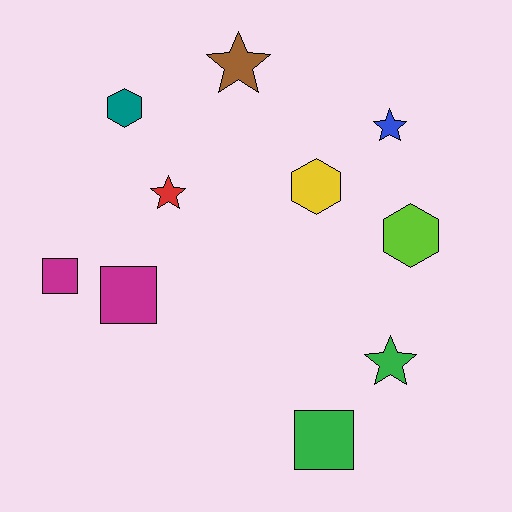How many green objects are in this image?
There are 2 green objects.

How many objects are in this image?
There are 10 objects.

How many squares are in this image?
There are 3 squares.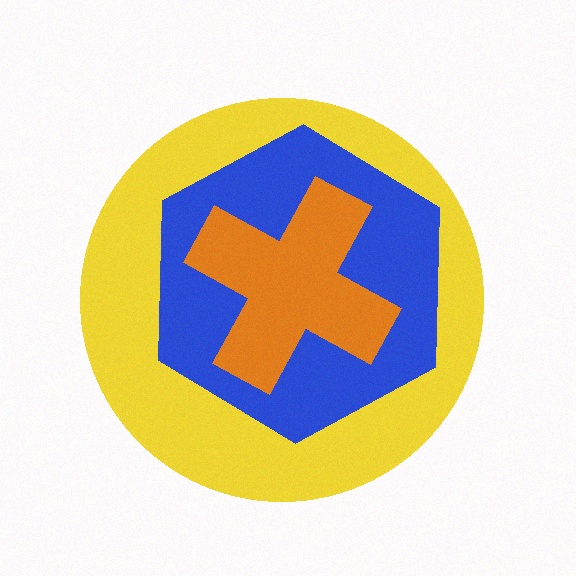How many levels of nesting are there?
3.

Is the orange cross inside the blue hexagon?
Yes.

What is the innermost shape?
The orange cross.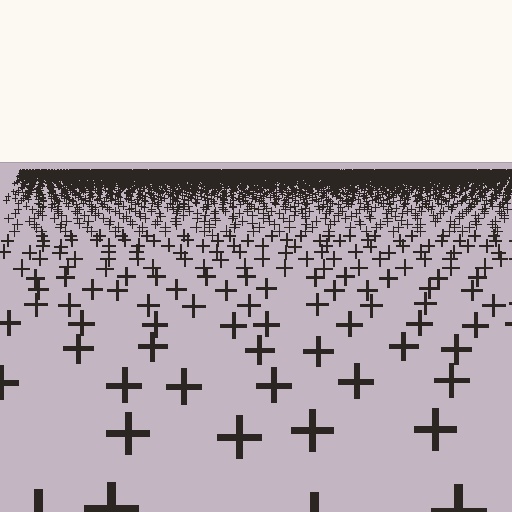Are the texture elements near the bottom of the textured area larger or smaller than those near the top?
Larger. Near the bottom, elements are closer to the viewer and appear at a bigger on-screen size.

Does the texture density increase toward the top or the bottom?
Density increases toward the top.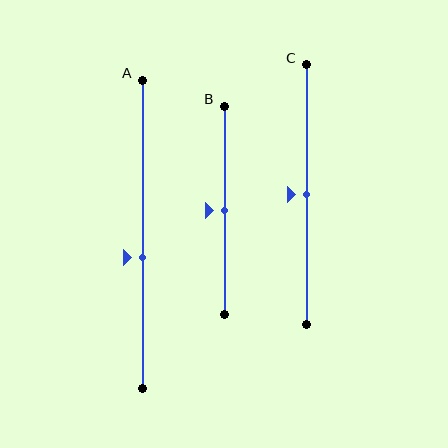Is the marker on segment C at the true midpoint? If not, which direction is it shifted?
Yes, the marker on segment C is at the true midpoint.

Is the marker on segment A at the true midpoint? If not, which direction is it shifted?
No, the marker on segment A is shifted downward by about 8% of the segment length.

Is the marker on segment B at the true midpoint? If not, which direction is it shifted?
Yes, the marker on segment B is at the true midpoint.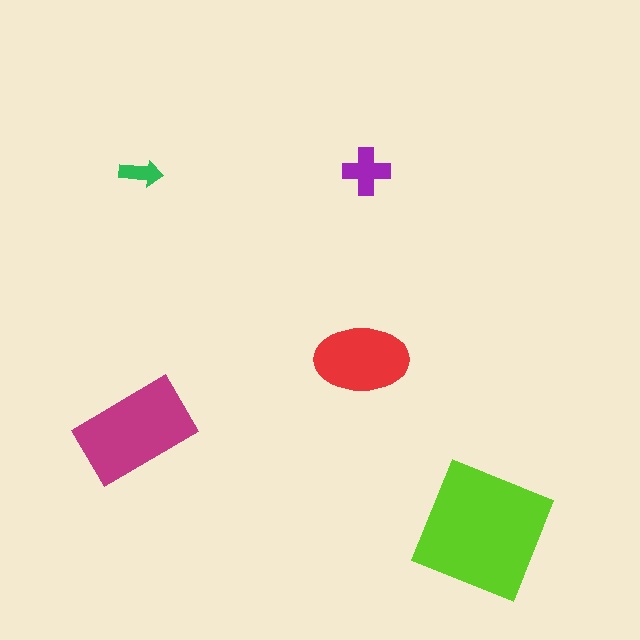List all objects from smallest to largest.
The green arrow, the purple cross, the red ellipse, the magenta rectangle, the lime square.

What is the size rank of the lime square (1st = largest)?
1st.